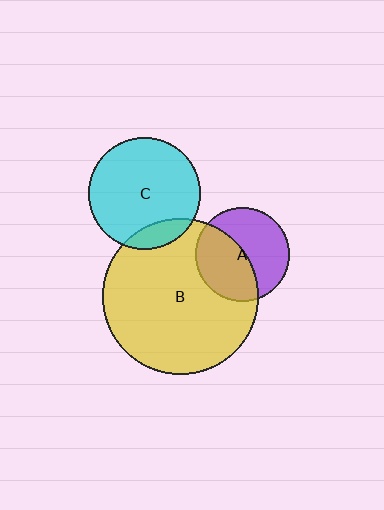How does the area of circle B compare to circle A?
Approximately 2.8 times.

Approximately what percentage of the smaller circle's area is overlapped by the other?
Approximately 50%.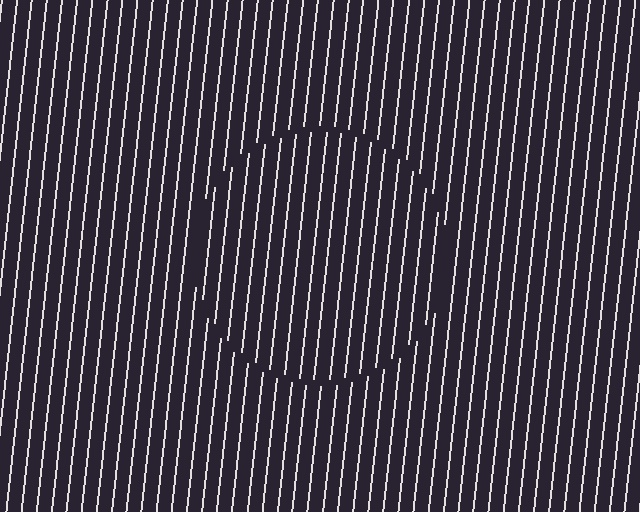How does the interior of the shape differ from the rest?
The interior of the shape contains the same grating, shifted by half a period — the contour is defined by the phase discontinuity where line-ends from the inner and outer gratings abut.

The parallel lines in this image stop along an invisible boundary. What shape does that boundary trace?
An illusory circle. The interior of the shape contains the same grating, shifted by half a period — the contour is defined by the phase discontinuity where line-ends from the inner and outer gratings abut.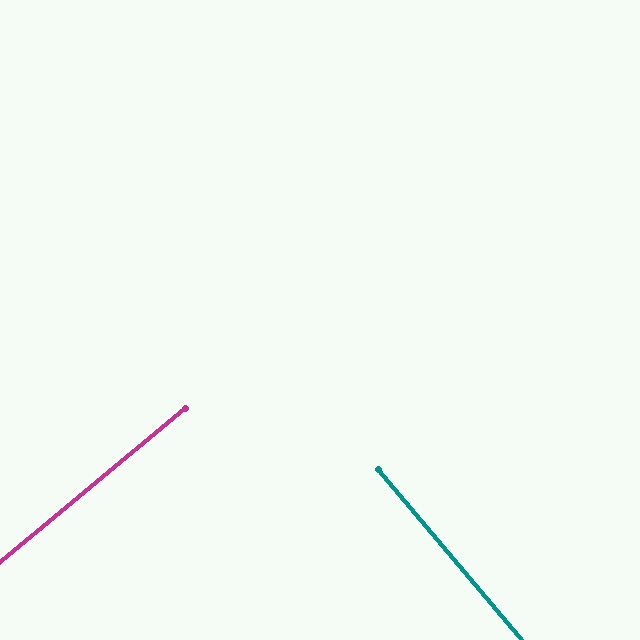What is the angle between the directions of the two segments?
Approximately 90 degrees.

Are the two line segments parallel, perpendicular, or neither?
Perpendicular — they meet at approximately 90°.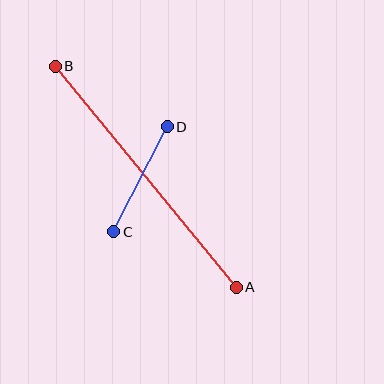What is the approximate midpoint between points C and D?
The midpoint is at approximately (140, 179) pixels.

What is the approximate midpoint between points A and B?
The midpoint is at approximately (146, 177) pixels.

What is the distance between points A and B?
The distance is approximately 286 pixels.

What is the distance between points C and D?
The distance is approximately 118 pixels.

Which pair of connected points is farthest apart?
Points A and B are farthest apart.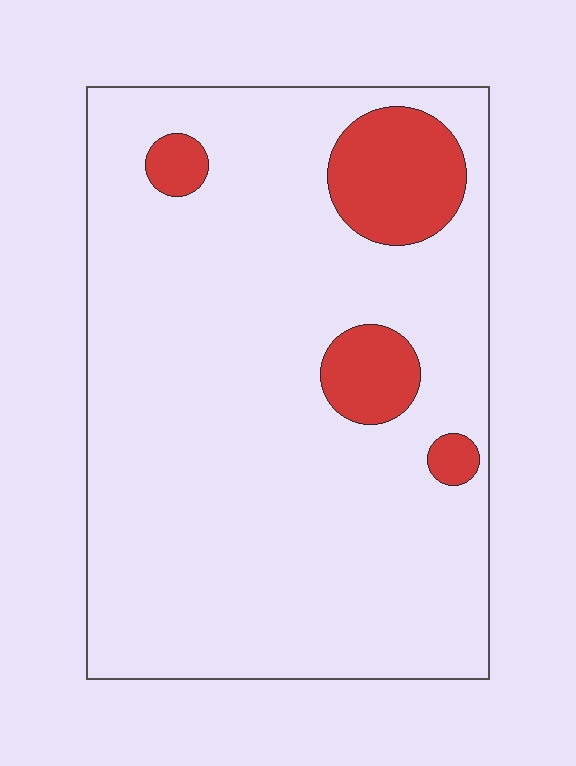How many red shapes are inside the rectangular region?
4.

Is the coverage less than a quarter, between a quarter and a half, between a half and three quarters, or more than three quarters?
Less than a quarter.